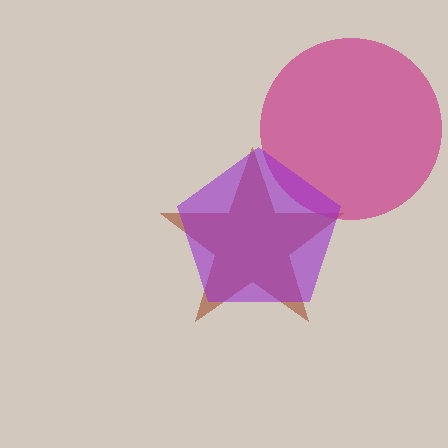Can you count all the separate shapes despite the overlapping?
Yes, there are 3 separate shapes.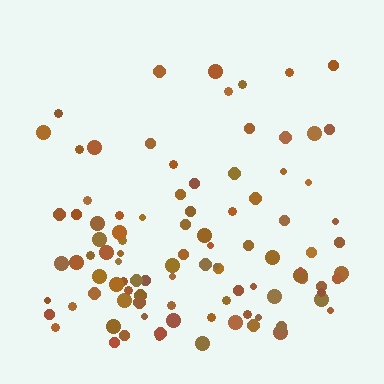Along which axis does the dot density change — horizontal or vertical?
Vertical.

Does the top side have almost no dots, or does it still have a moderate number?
Still a moderate number, just noticeably fewer than the bottom.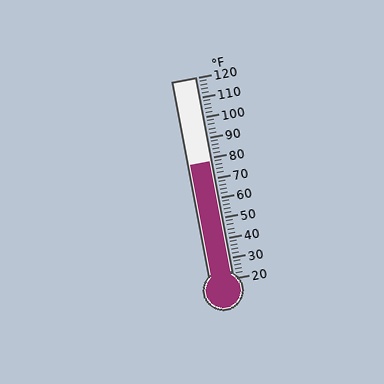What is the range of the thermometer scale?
The thermometer scale ranges from 20°F to 120°F.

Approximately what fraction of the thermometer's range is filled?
The thermometer is filled to approximately 60% of its range.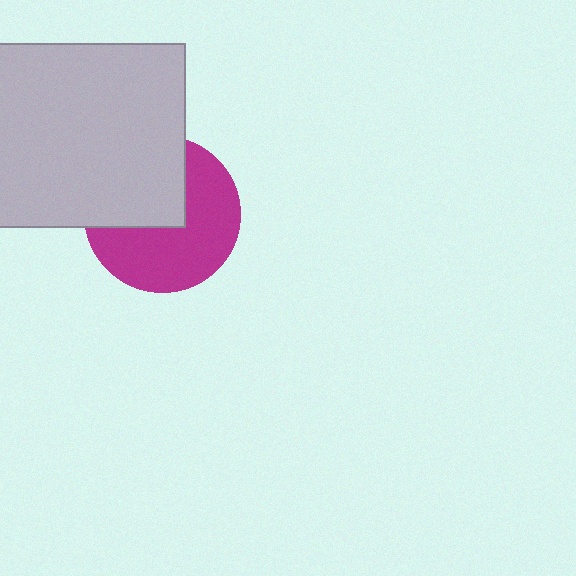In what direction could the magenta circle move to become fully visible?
The magenta circle could move toward the lower-right. That would shift it out from behind the light gray rectangle entirely.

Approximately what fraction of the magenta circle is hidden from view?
Roughly 41% of the magenta circle is hidden behind the light gray rectangle.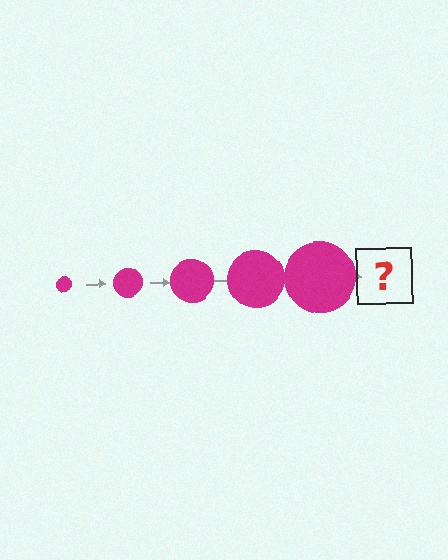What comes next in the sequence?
The next element should be a magenta circle, larger than the previous one.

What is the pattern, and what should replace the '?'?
The pattern is that the circle gets progressively larger each step. The '?' should be a magenta circle, larger than the previous one.